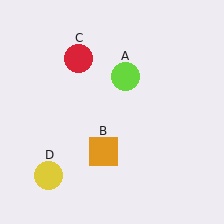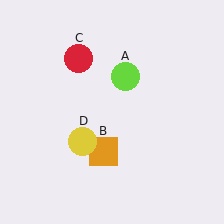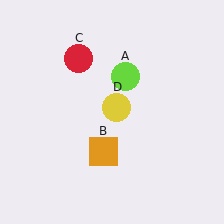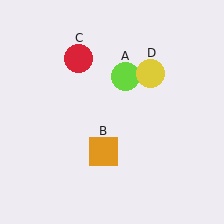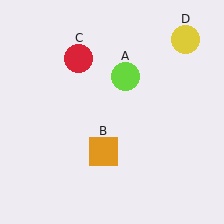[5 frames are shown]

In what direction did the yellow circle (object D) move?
The yellow circle (object D) moved up and to the right.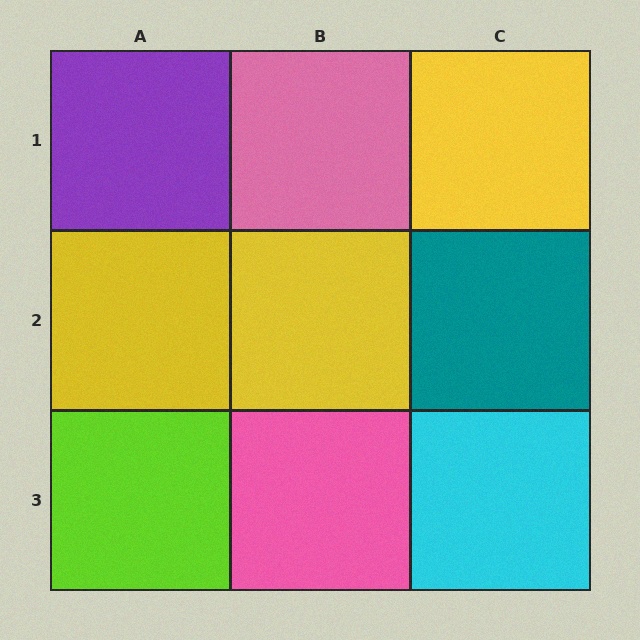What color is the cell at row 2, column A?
Yellow.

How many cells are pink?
2 cells are pink.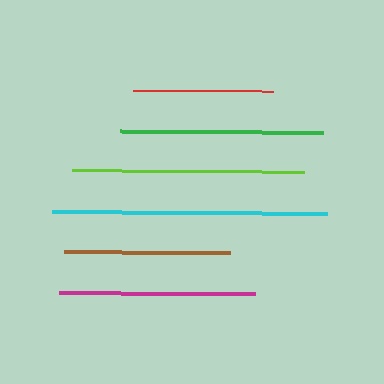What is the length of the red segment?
The red segment is approximately 140 pixels long.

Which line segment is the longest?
The cyan line is the longest at approximately 275 pixels.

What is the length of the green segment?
The green segment is approximately 203 pixels long.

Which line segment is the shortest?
The red line is the shortest at approximately 140 pixels.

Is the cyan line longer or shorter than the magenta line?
The cyan line is longer than the magenta line.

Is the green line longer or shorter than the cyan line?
The cyan line is longer than the green line.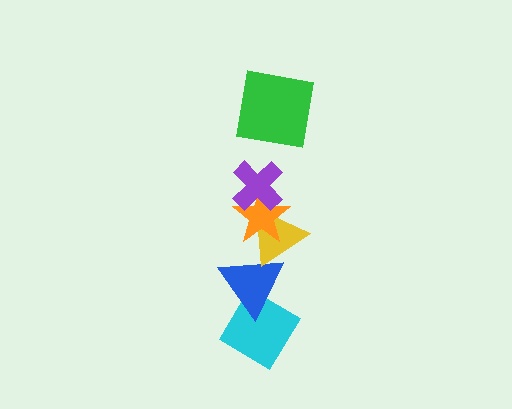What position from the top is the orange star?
The orange star is 3rd from the top.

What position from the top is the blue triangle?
The blue triangle is 5th from the top.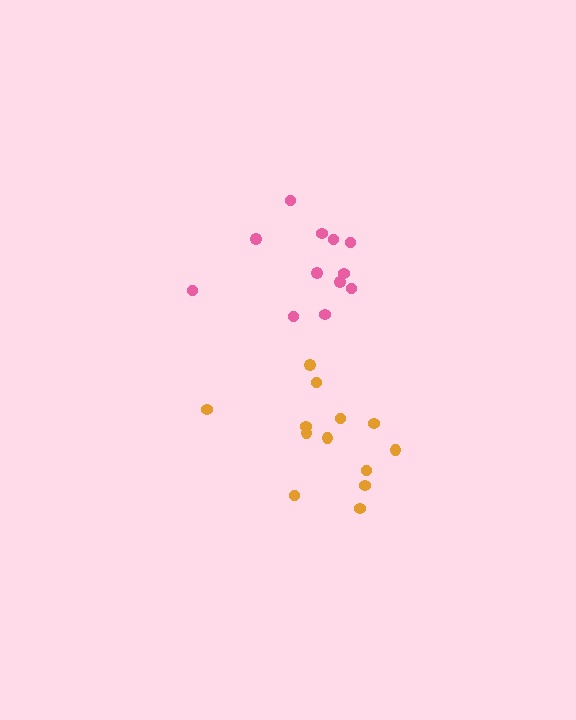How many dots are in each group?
Group 1: 12 dots, Group 2: 13 dots (25 total).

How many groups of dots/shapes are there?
There are 2 groups.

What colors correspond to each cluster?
The clusters are colored: pink, orange.